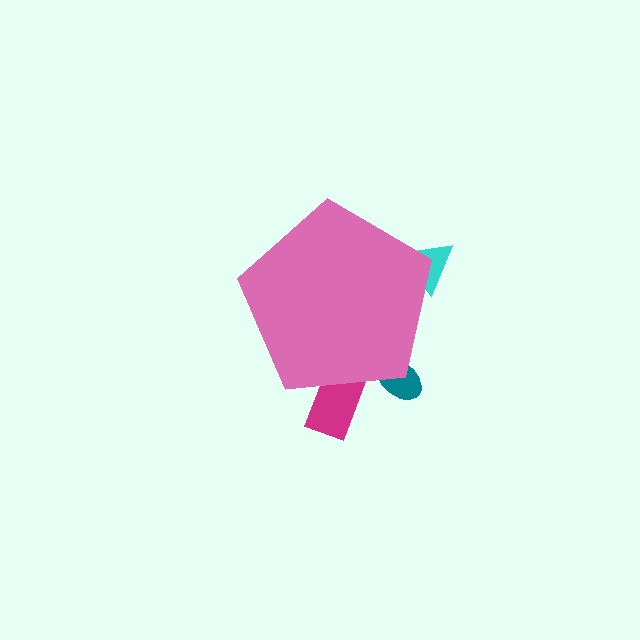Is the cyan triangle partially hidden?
Yes, the cyan triangle is partially hidden behind the pink pentagon.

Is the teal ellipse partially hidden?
Yes, the teal ellipse is partially hidden behind the pink pentagon.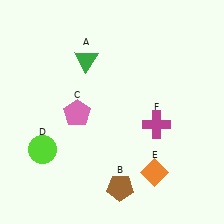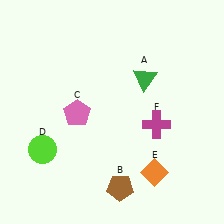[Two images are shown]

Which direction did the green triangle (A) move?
The green triangle (A) moved right.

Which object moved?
The green triangle (A) moved right.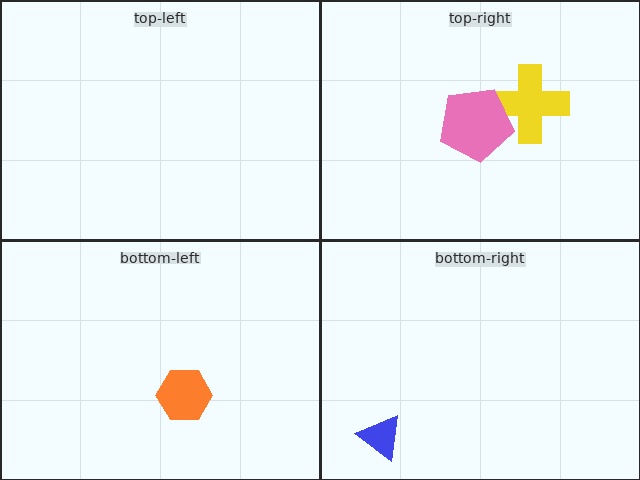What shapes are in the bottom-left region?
The orange hexagon.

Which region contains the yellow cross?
The top-right region.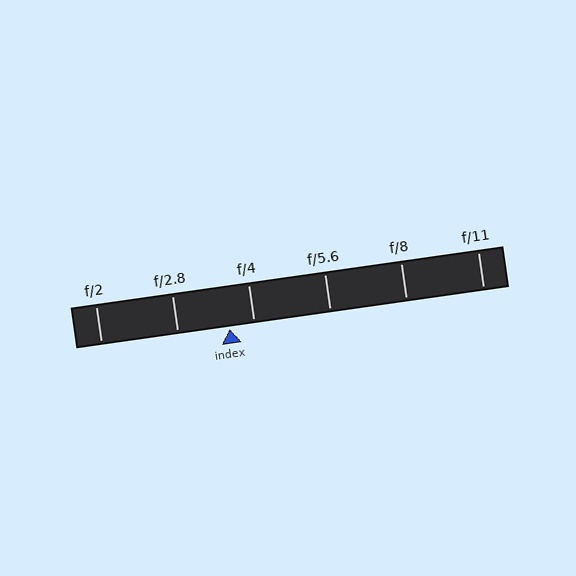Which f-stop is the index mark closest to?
The index mark is closest to f/4.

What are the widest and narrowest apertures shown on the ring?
The widest aperture shown is f/2 and the narrowest is f/11.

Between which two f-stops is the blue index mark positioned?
The index mark is between f/2.8 and f/4.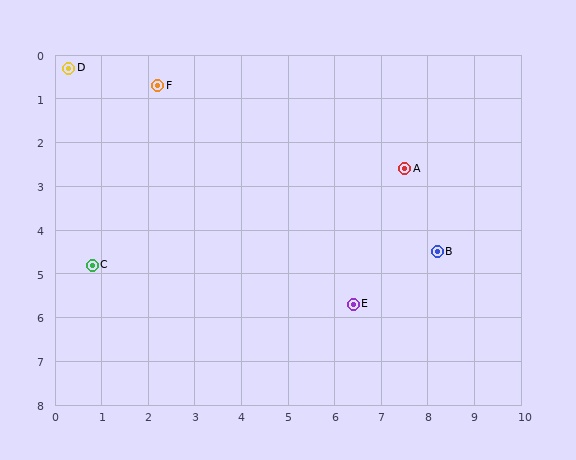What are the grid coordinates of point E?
Point E is at approximately (6.4, 5.7).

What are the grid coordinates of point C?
Point C is at approximately (0.8, 4.8).